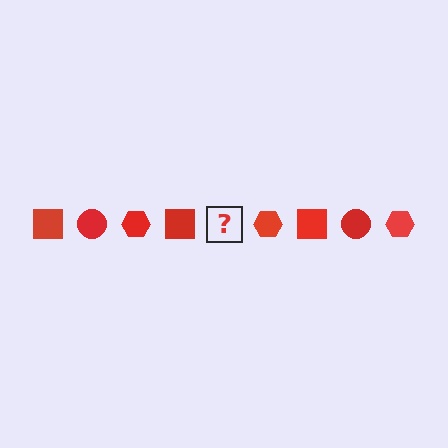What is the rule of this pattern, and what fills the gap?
The rule is that the pattern cycles through square, circle, hexagon shapes in red. The gap should be filled with a red circle.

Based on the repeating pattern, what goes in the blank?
The blank should be a red circle.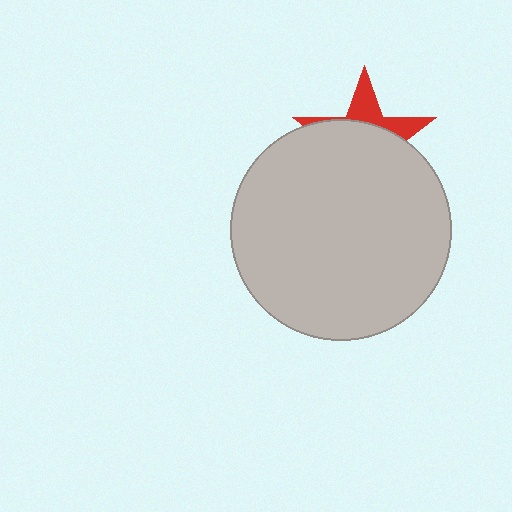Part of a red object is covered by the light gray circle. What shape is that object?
It is a star.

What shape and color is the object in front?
The object in front is a light gray circle.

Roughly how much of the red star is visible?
A small part of it is visible (roughly 31%).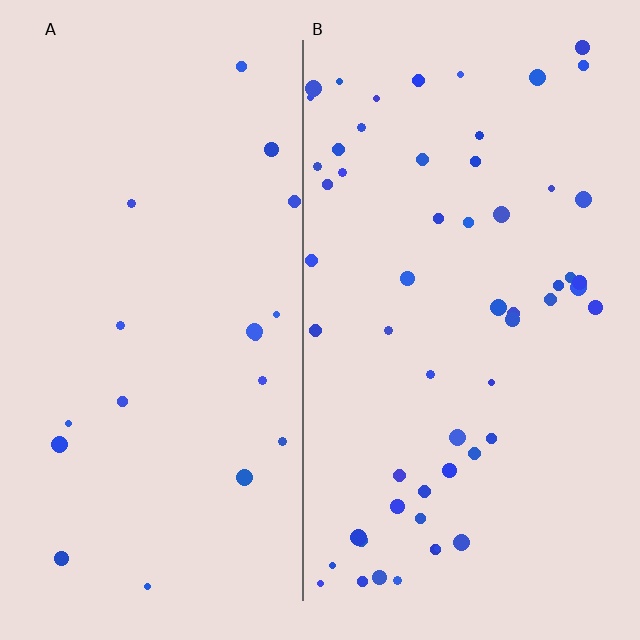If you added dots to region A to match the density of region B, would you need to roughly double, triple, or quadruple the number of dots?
Approximately triple.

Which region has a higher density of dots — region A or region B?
B (the right).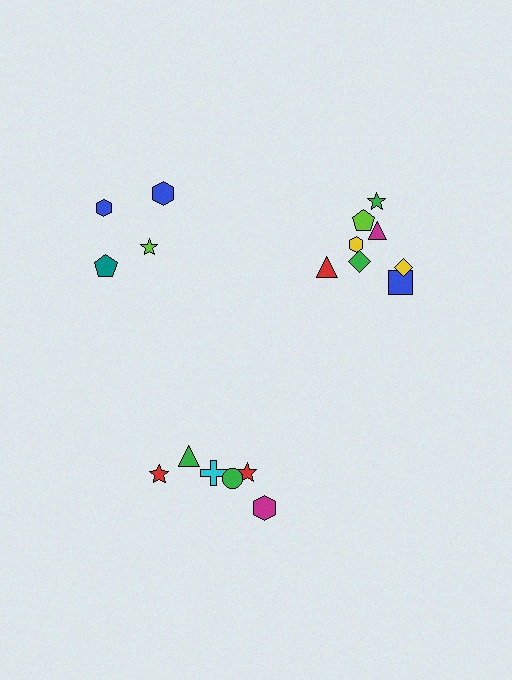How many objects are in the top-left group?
There are 4 objects.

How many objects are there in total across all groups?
There are 18 objects.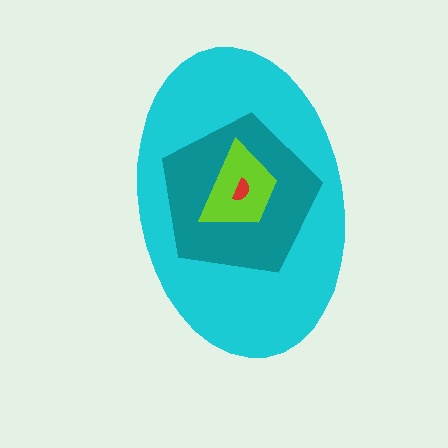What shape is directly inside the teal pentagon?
The lime trapezoid.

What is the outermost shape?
The cyan ellipse.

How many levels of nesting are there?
4.